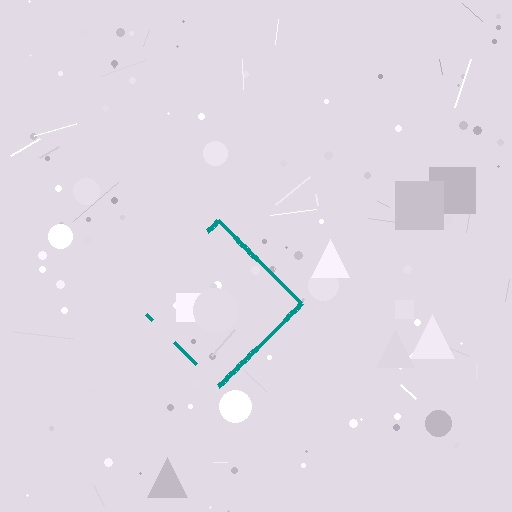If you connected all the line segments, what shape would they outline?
They would outline a diamond.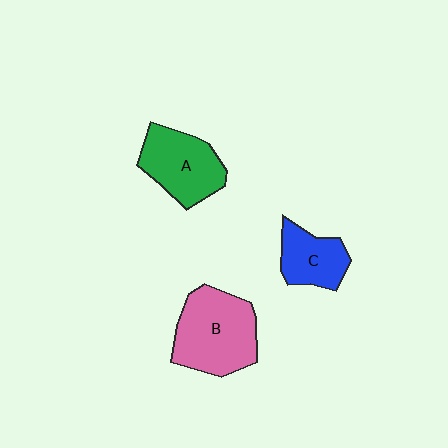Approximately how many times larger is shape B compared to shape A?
Approximately 1.3 times.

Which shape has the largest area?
Shape B (pink).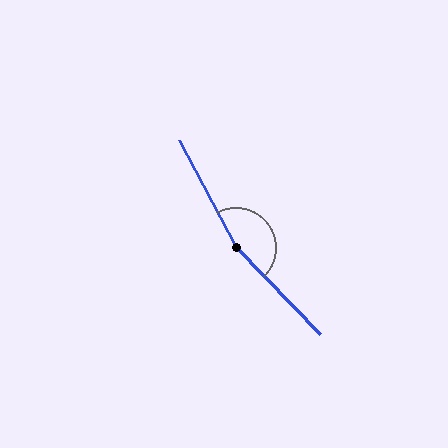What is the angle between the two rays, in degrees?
Approximately 164 degrees.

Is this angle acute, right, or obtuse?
It is obtuse.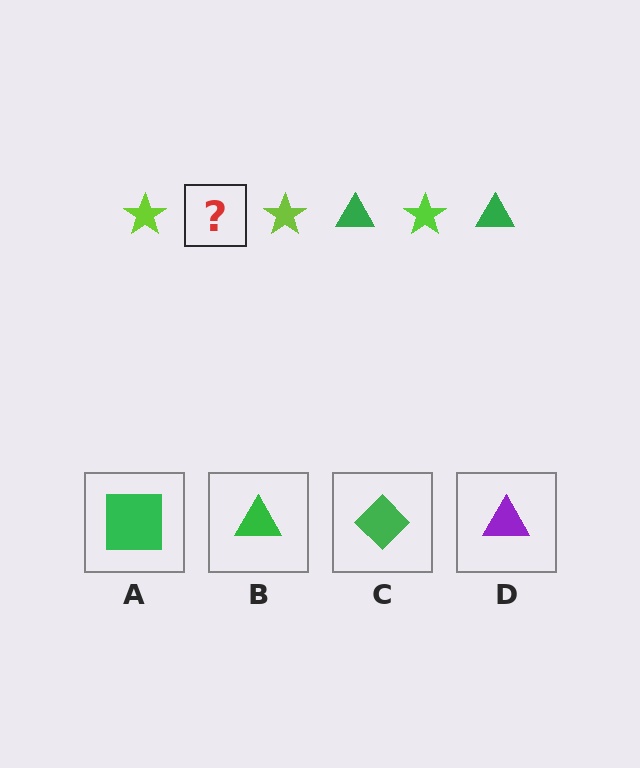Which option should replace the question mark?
Option B.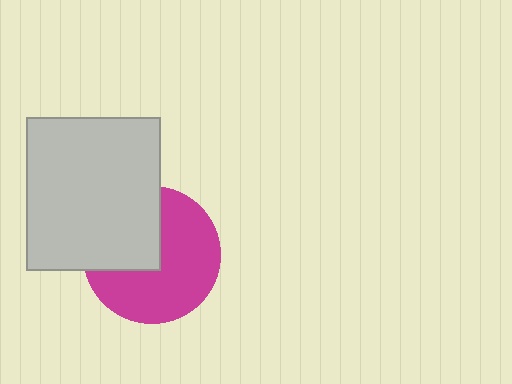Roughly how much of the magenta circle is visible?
About half of it is visible (roughly 62%).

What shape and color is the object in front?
The object in front is a light gray rectangle.